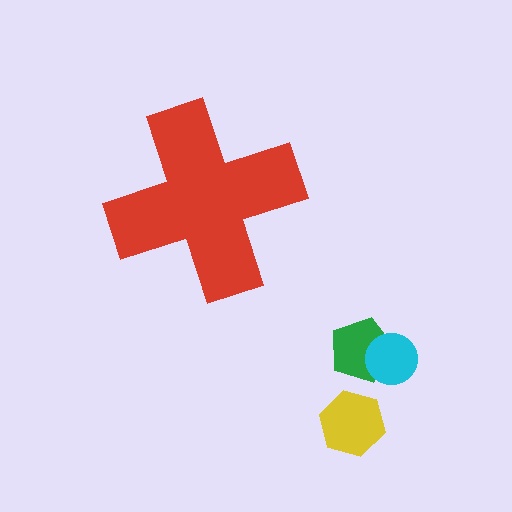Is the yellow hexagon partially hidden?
No, the yellow hexagon is fully visible.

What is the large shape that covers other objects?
A red cross.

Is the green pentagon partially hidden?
No, the green pentagon is fully visible.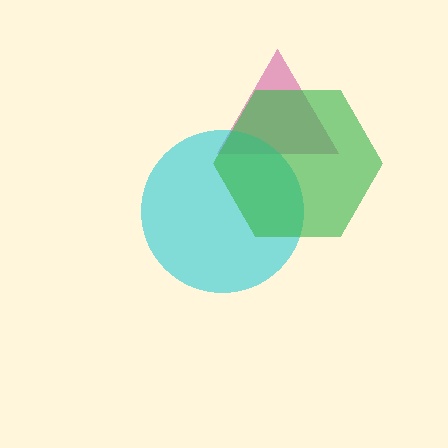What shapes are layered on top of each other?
The layered shapes are: a magenta triangle, a cyan circle, a green hexagon.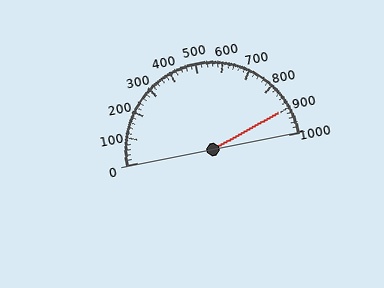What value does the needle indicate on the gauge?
The needle indicates approximately 900.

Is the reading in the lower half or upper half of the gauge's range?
The reading is in the upper half of the range (0 to 1000).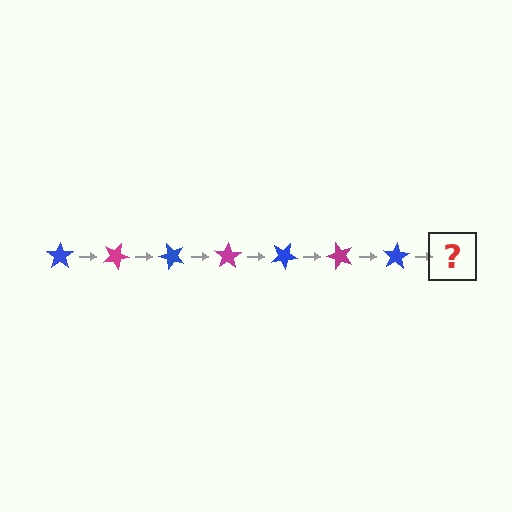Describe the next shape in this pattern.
It should be a magenta star, rotated 175 degrees from the start.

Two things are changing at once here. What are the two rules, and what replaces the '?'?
The two rules are that it rotates 25 degrees each step and the color cycles through blue and magenta. The '?' should be a magenta star, rotated 175 degrees from the start.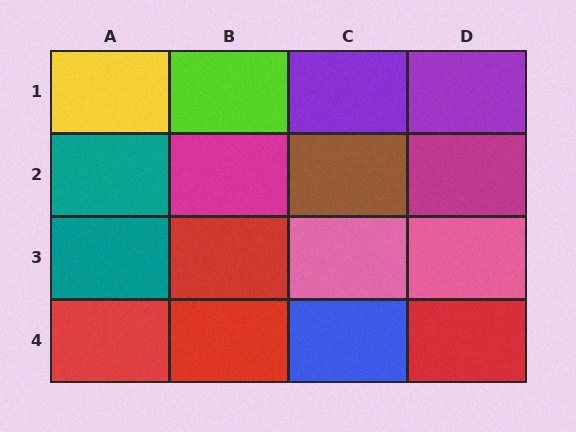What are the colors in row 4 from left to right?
Red, red, blue, red.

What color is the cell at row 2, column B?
Magenta.